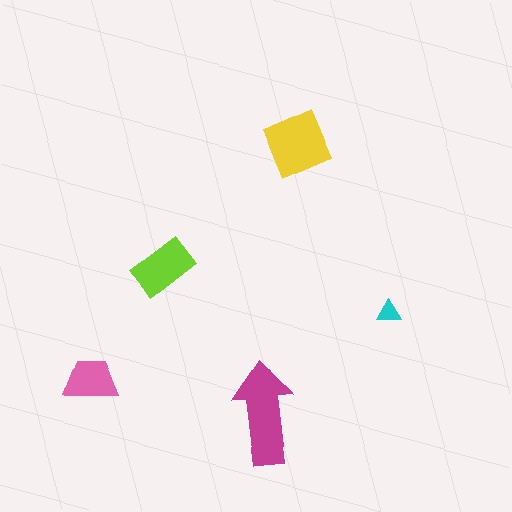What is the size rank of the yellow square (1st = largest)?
2nd.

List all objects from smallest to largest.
The cyan triangle, the pink trapezoid, the lime rectangle, the yellow square, the magenta arrow.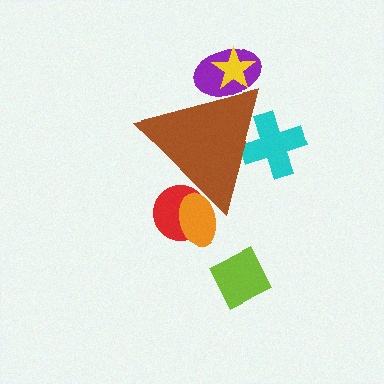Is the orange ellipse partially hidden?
Yes, the orange ellipse is partially hidden behind the brown triangle.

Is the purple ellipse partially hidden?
Yes, the purple ellipse is partially hidden behind the brown triangle.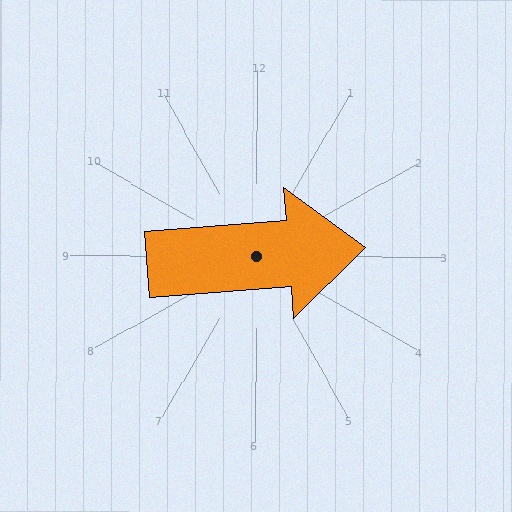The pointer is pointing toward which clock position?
Roughly 3 o'clock.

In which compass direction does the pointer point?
East.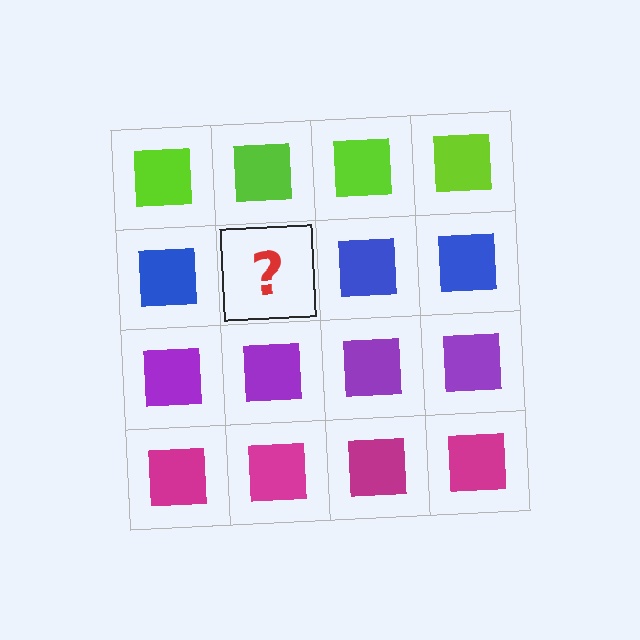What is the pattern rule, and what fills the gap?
The rule is that each row has a consistent color. The gap should be filled with a blue square.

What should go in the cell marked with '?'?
The missing cell should contain a blue square.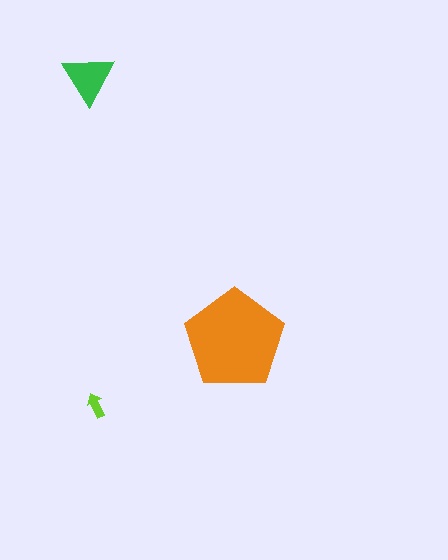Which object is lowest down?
The lime arrow is bottommost.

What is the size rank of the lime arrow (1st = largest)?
3rd.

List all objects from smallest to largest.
The lime arrow, the green triangle, the orange pentagon.